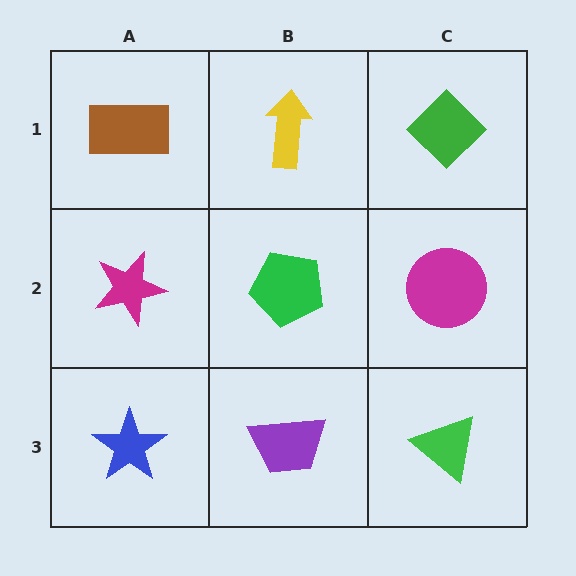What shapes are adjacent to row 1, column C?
A magenta circle (row 2, column C), a yellow arrow (row 1, column B).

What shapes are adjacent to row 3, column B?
A green pentagon (row 2, column B), a blue star (row 3, column A), a green triangle (row 3, column C).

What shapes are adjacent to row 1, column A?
A magenta star (row 2, column A), a yellow arrow (row 1, column B).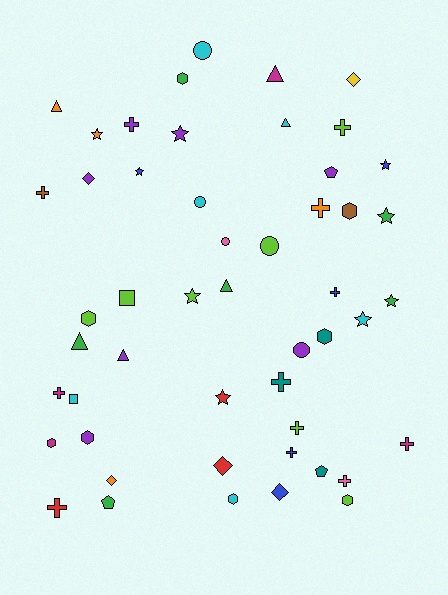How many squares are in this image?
There are 2 squares.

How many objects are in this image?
There are 50 objects.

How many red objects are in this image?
There are 3 red objects.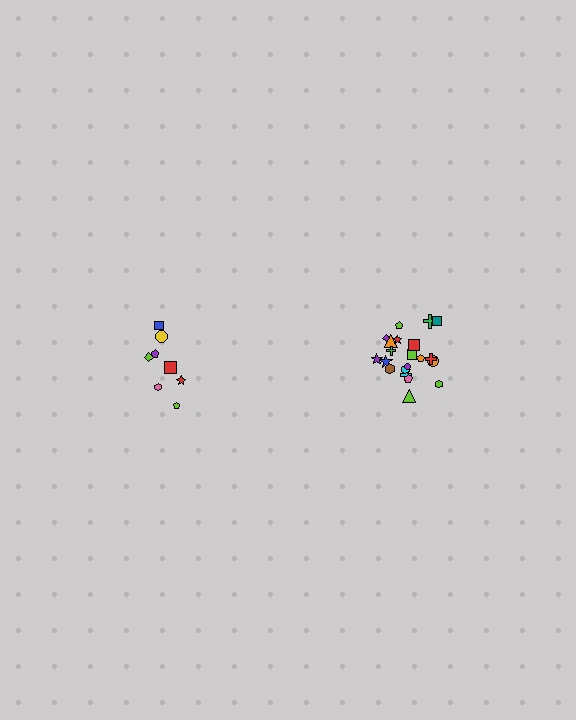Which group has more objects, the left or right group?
The right group.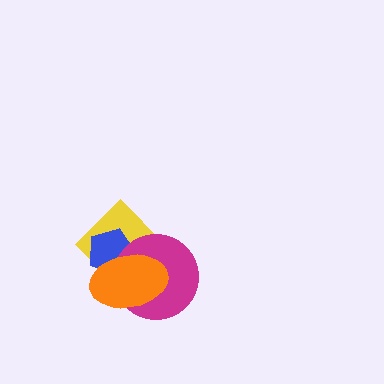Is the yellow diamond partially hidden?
Yes, it is partially covered by another shape.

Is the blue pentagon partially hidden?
Yes, it is partially covered by another shape.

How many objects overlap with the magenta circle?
3 objects overlap with the magenta circle.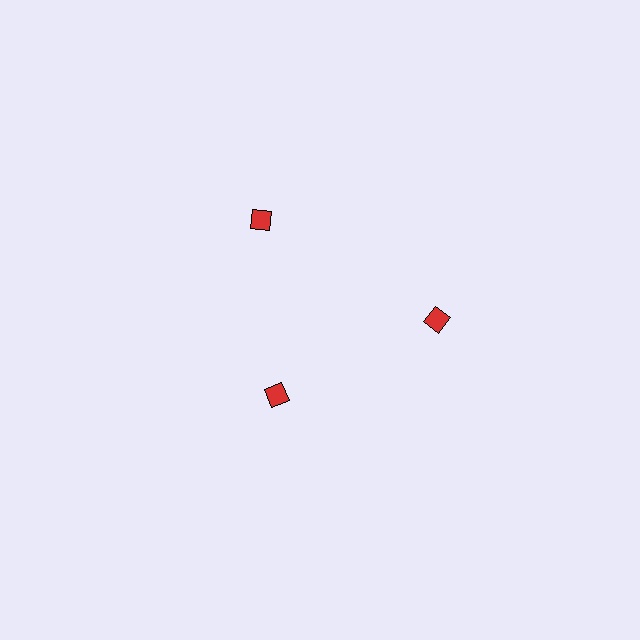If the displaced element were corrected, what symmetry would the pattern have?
It would have 3-fold rotational symmetry — the pattern would map onto itself every 120 degrees.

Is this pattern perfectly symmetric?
No. The 3 red diamonds are arranged in a ring, but one element near the 7 o'clock position is pulled inward toward the center, breaking the 3-fold rotational symmetry.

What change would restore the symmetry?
The symmetry would be restored by moving it outward, back onto the ring so that all 3 diamonds sit at equal angles and equal distance from the center.